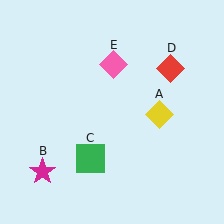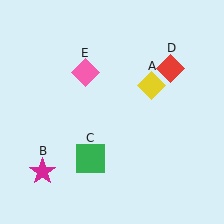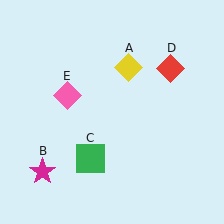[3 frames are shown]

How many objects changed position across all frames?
2 objects changed position: yellow diamond (object A), pink diamond (object E).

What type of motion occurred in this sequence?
The yellow diamond (object A), pink diamond (object E) rotated counterclockwise around the center of the scene.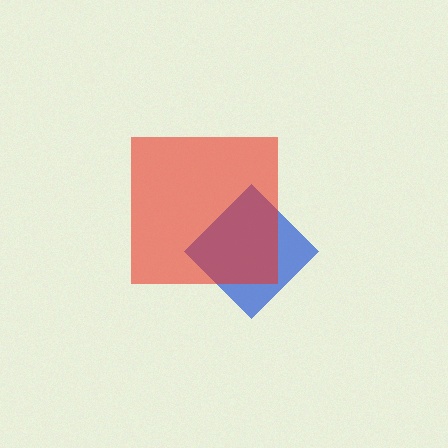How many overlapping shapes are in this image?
There are 2 overlapping shapes in the image.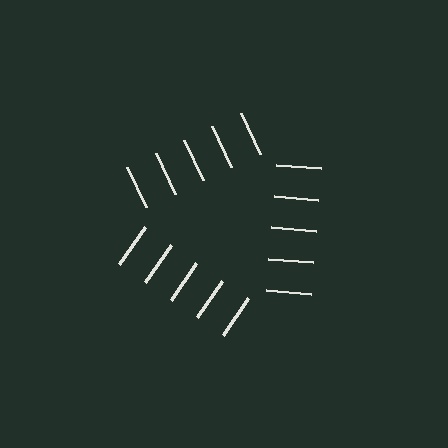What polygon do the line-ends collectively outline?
An illusory triangle — the line segments terminate on its edges but no continuous stroke is drawn.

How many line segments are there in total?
15 — 5 along each of the 3 edges.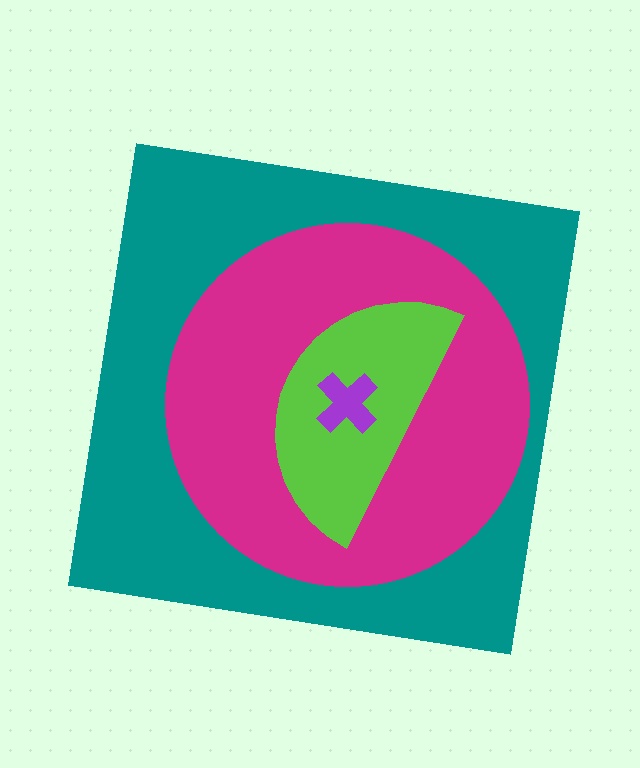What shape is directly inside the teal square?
The magenta circle.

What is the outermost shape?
The teal square.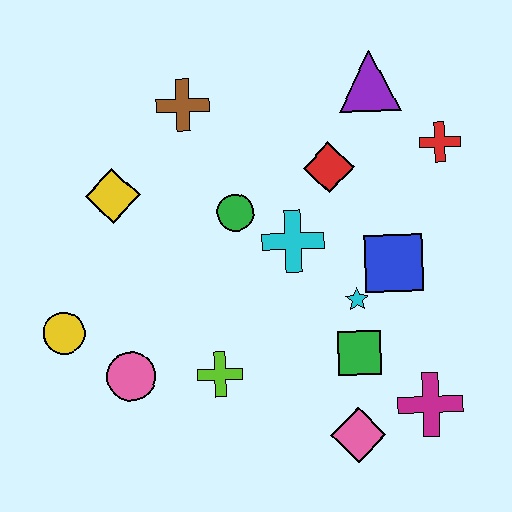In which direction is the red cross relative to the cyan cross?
The red cross is to the right of the cyan cross.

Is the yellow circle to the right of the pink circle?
No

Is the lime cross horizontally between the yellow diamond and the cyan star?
Yes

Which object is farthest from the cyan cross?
The yellow circle is farthest from the cyan cross.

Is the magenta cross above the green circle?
No